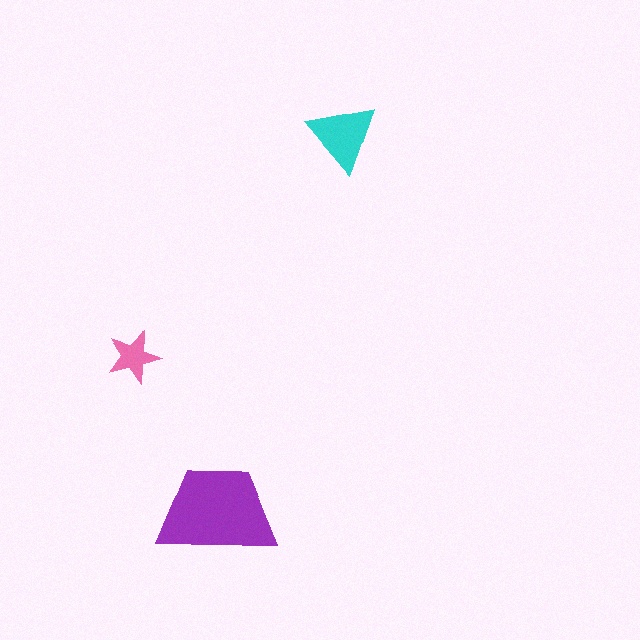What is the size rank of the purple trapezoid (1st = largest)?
1st.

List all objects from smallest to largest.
The pink star, the cyan triangle, the purple trapezoid.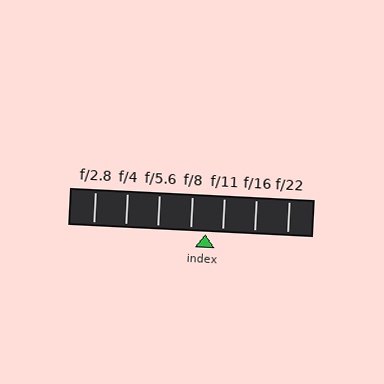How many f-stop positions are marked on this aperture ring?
There are 7 f-stop positions marked.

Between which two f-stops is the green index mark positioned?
The index mark is between f/8 and f/11.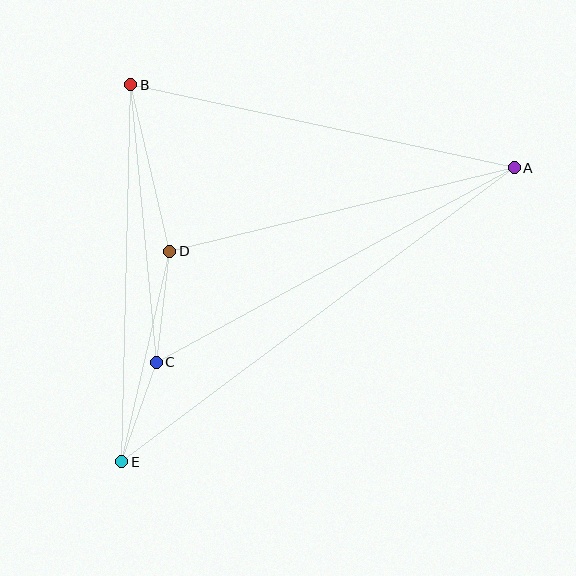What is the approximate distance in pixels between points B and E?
The distance between B and E is approximately 377 pixels.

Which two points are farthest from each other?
Points A and E are farthest from each other.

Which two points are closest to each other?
Points C and E are closest to each other.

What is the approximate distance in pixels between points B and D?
The distance between B and D is approximately 171 pixels.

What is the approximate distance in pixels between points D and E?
The distance between D and E is approximately 216 pixels.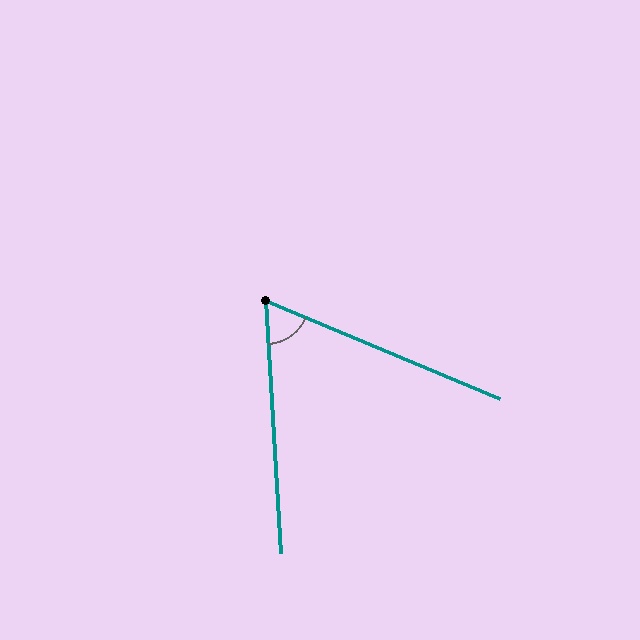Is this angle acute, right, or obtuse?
It is acute.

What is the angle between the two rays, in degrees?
Approximately 64 degrees.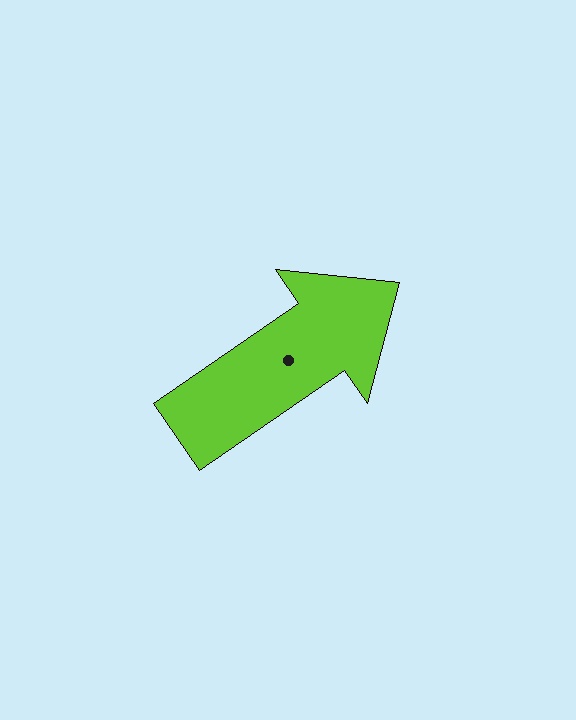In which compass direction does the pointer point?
Northeast.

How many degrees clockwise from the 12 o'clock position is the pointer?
Approximately 55 degrees.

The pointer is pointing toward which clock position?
Roughly 2 o'clock.